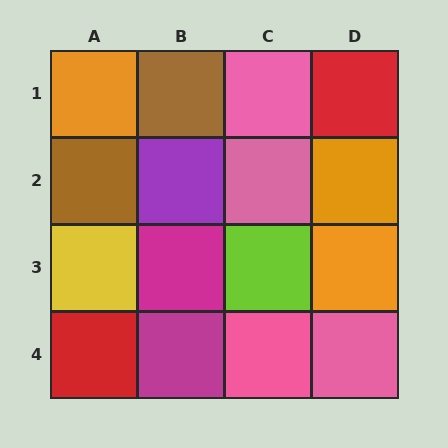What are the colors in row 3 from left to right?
Yellow, magenta, lime, orange.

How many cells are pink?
4 cells are pink.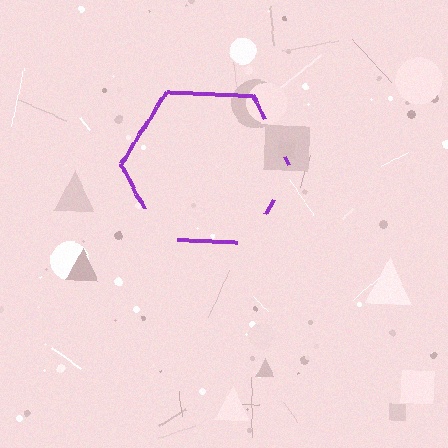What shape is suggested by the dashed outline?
The dashed outline suggests a hexagon.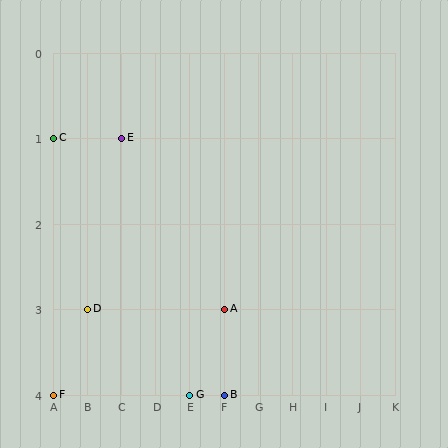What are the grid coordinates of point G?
Point G is at grid coordinates (E, 4).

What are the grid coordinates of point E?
Point E is at grid coordinates (C, 1).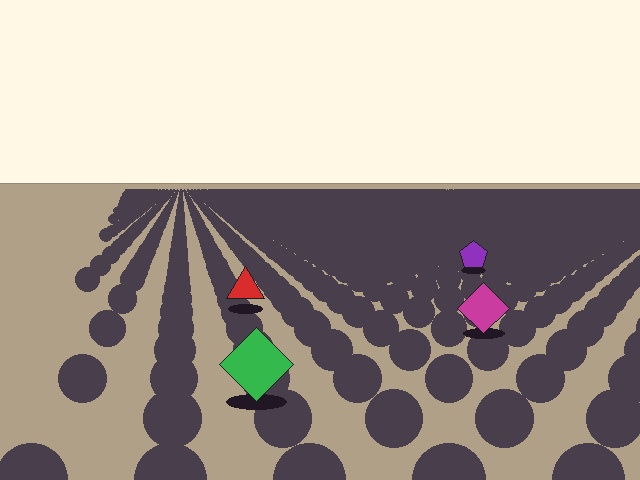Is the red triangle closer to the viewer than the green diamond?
No. The green diamond is closer — you can tell from the texture gradient: the ground texture is coarser near it.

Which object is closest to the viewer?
The green diamond is closest. The texture marks near it are larger and more spread out.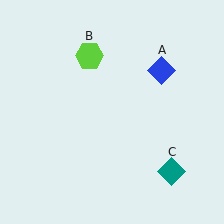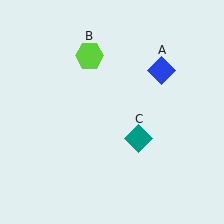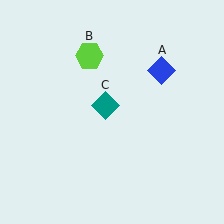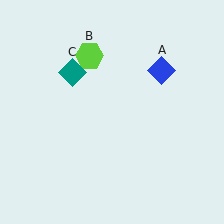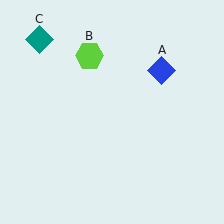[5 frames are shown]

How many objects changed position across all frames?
1 object changed position: teal diamond (object C).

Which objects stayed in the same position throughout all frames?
Blue diamond (object A) and lime hexagon (object B) remained stationary.